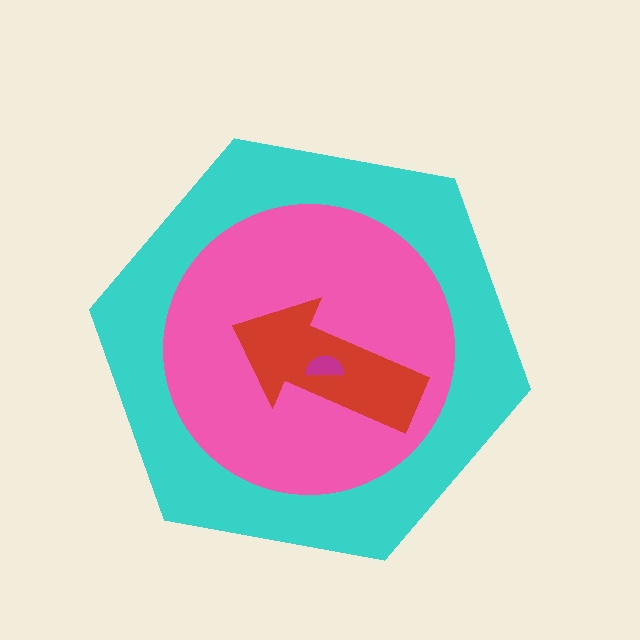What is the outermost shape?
The cyan hexagon.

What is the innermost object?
The magenta semicircle.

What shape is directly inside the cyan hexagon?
The pink circle.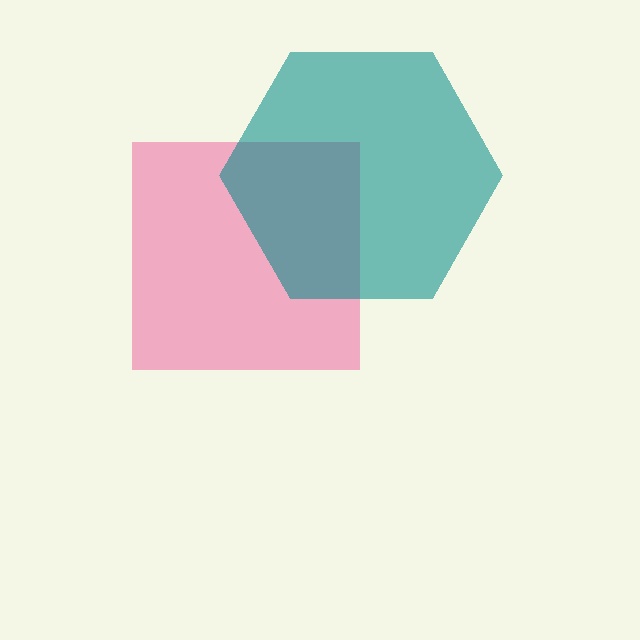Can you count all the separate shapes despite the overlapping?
Yes, there are 2 separate shapes.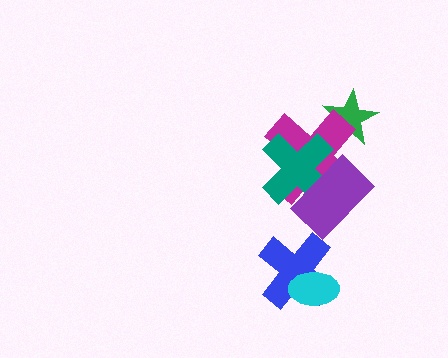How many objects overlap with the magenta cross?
3 objects overlap with the magenta cross.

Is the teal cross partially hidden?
Yes, it is partially covered by another shape.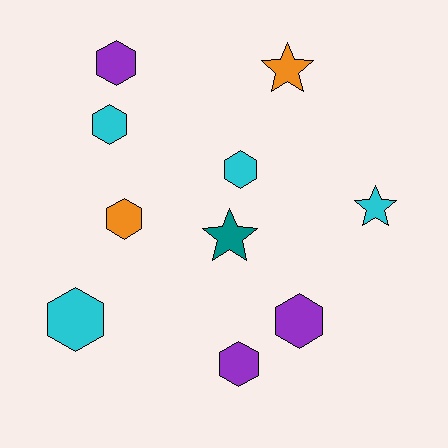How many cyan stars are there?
There is 1 cyan star.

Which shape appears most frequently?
Hexagon, with 7 objects.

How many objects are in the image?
There are 10 objects.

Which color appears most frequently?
Cyan, with 4 objects.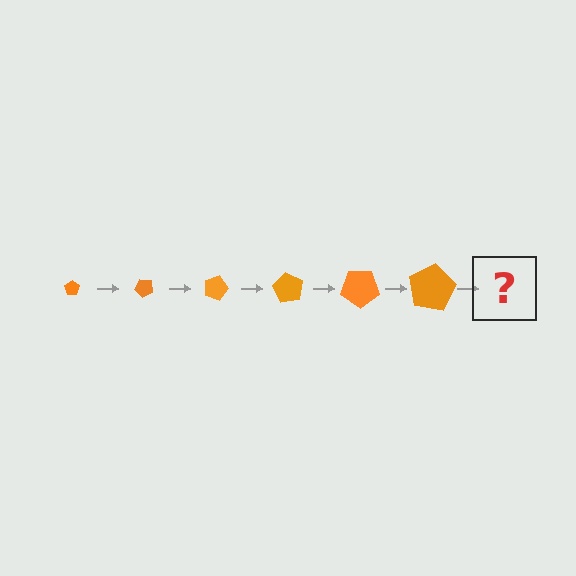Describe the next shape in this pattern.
It should be a pentagon, larger than the previous one and rotated 270 degrees from the start.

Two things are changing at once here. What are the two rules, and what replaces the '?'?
The two rules are that the pentagon grows larger each step and it rotates 45 degrees each step. The '?' should be a pentagon, larger than the previous one and rotated 270 degrees from the start.